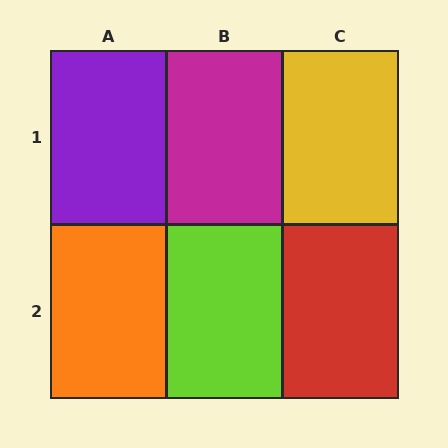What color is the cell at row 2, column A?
Orange.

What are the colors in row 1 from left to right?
Purple, magenta, yellow.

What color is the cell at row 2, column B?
Lime.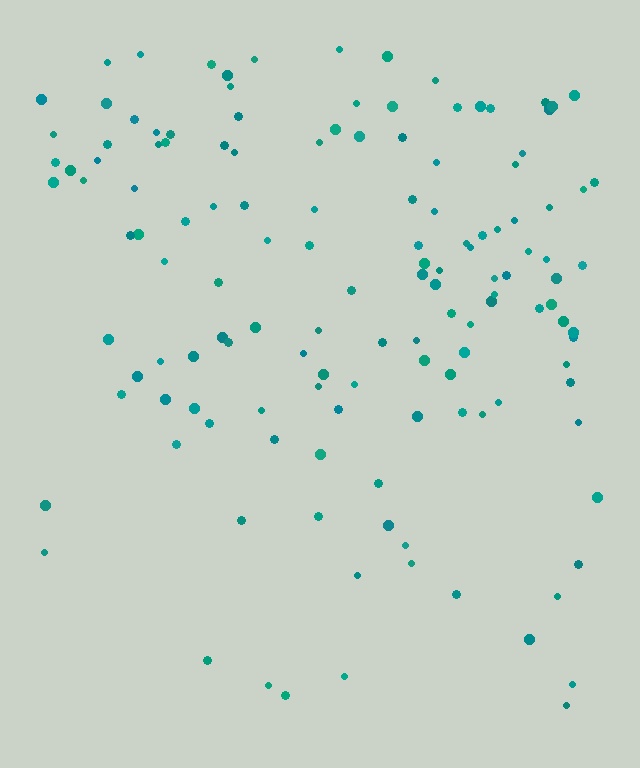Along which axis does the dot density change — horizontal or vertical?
Vertical.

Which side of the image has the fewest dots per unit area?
The bottom.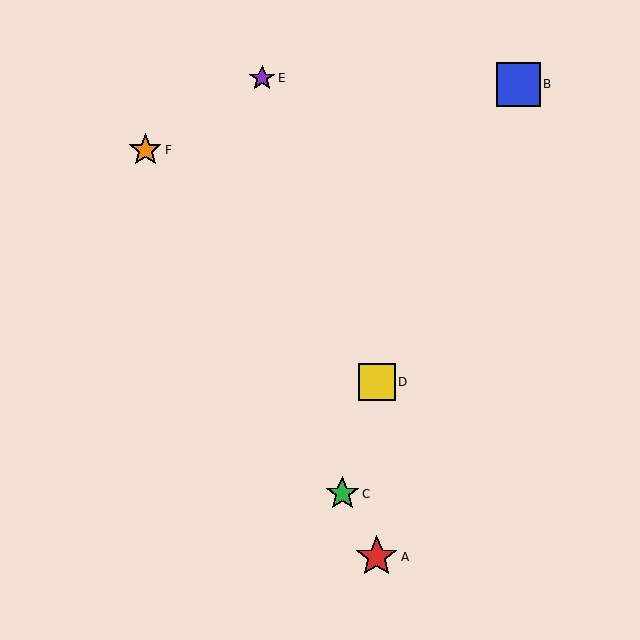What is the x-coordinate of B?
Object B is at x≈519.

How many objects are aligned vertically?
2 objects (A, D) are aligned vertically.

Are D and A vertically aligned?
Yes, both are at x≈377.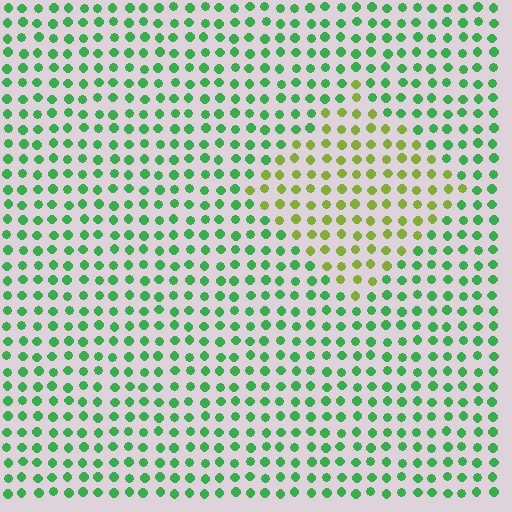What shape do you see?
I see a diamond.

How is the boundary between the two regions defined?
The boundary is defined purely by a slight shift in hue (about 49 degrees). Spacing, size, and orientation are identical on both sides.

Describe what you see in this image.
The image is filled with small green elements in a uniform arrangement. A diamond-shaped region is visible where the elements are tinted to a slightly different hue, forming a subtle color boundary.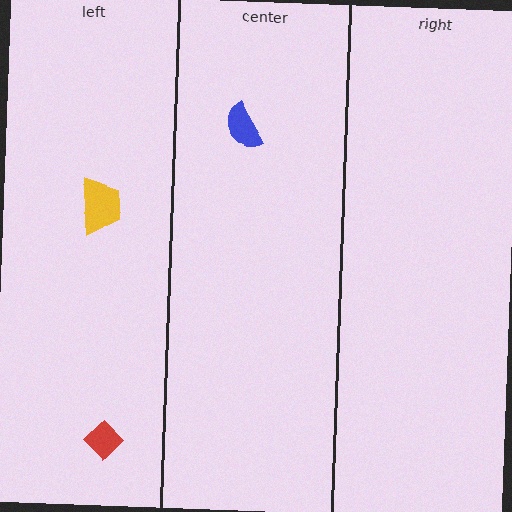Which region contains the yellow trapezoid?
The left region.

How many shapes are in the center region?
1.